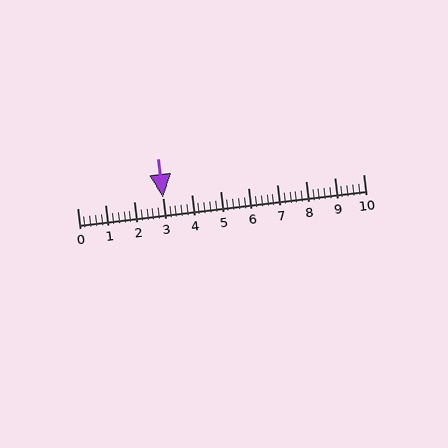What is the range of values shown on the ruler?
The ruler shows values from 0 to 10.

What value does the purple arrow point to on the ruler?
The purple arrow points to approximately 3.0.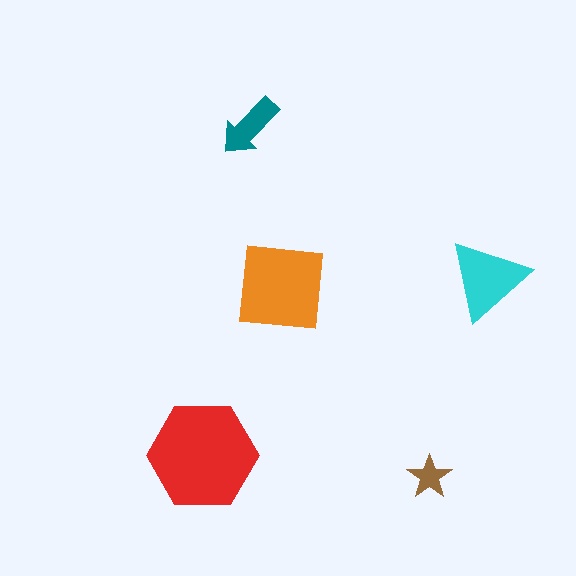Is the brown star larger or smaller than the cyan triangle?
Smaller.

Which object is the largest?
The red hexagon.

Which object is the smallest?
The brown star.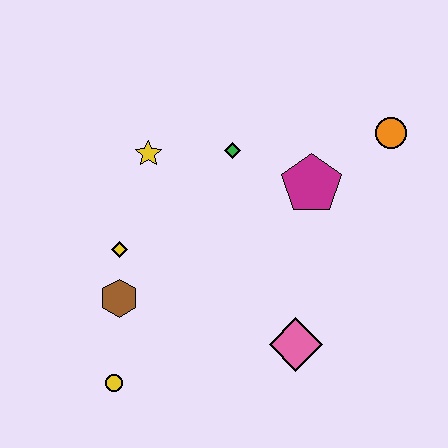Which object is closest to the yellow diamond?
The brown hexagon is closest to the yellow diamond.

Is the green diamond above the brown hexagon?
Yes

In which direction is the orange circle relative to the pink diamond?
The orange circle is above the pink diamond.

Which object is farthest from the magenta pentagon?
The yellow circle is farthest from the magenta pentagon.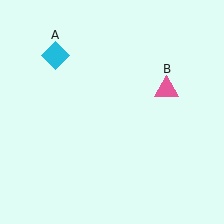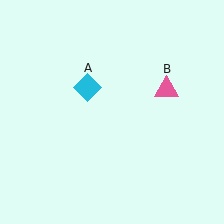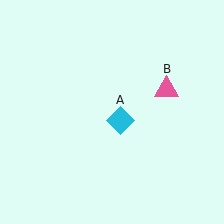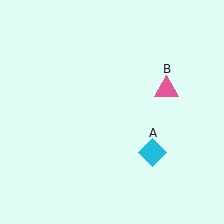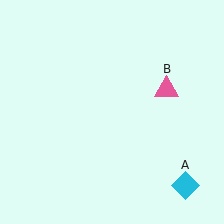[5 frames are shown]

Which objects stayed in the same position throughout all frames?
Pink triangle (object B) remained stationary.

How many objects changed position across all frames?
1 object changed position: cyan diamond (object A).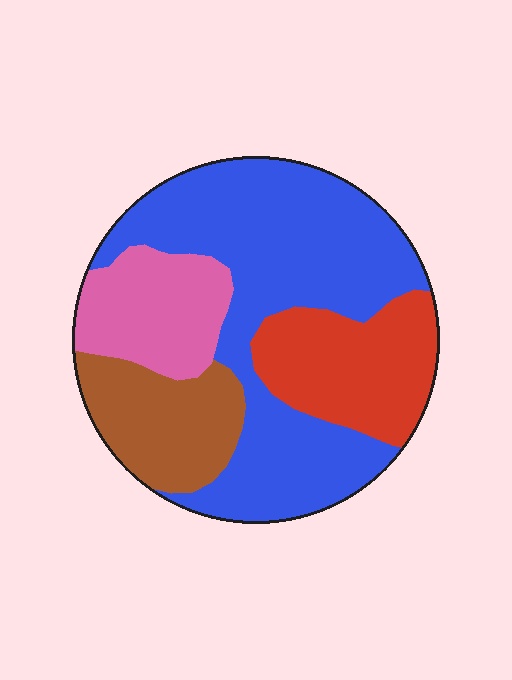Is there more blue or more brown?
Blue.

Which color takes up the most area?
Blue, at roughly 50%.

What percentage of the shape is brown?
Brown takes up about one sixth (1/6) of the shape.